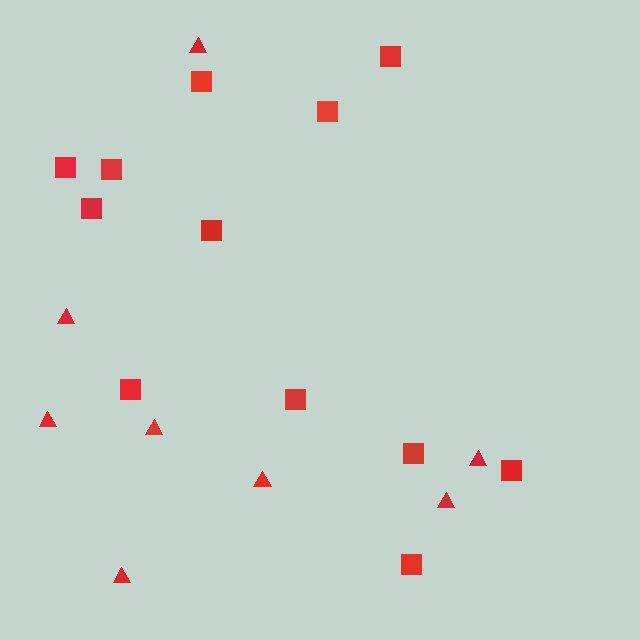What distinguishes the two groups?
There are 2 groups: one group of triangles (8) and one group of squares (12).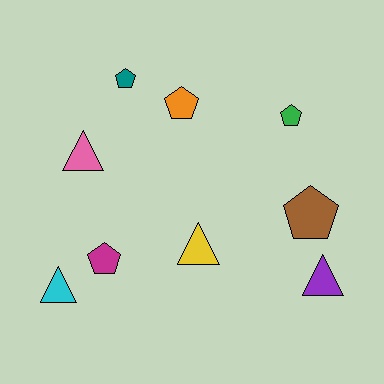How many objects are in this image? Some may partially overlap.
There are 9 objects.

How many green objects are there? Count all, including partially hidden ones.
There is 1 green object.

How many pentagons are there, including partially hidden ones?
There are 5 pentagons.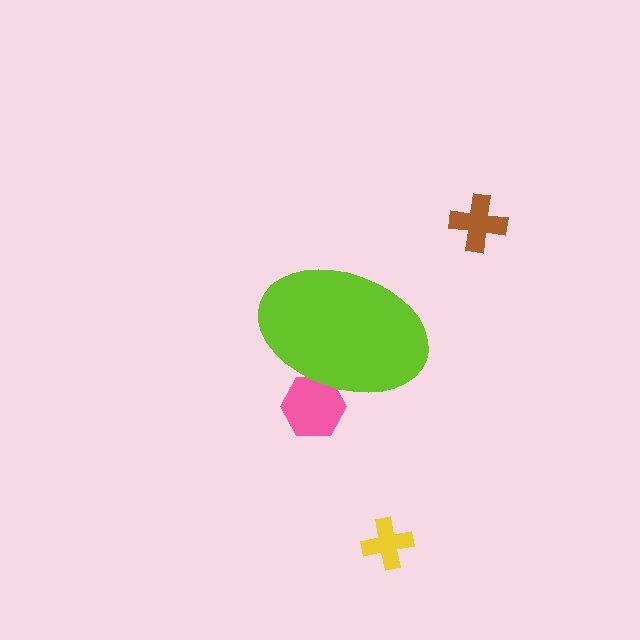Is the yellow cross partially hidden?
No, the yellow cross is fully visible.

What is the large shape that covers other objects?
A lime ellipse.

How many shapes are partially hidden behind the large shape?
1 shape is partially hidden.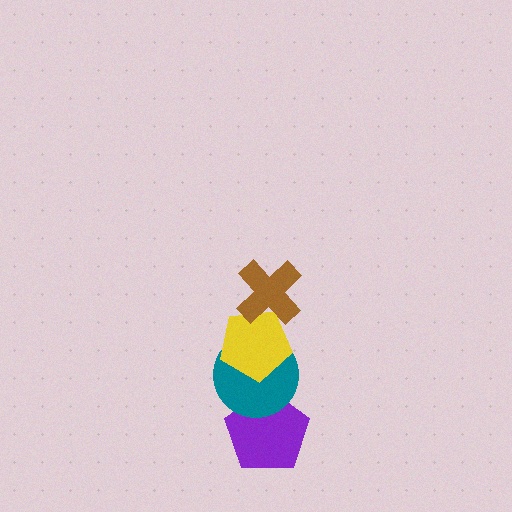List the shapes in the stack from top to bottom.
From top to bottom: the brown cross, the yellow pentagon, the teal circle, the purple pentagon.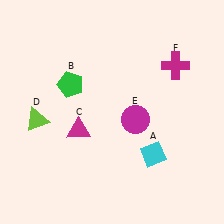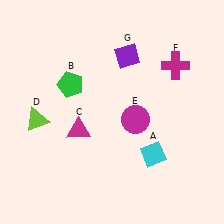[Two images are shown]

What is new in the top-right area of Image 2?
A purple diamond (G) was added in the top-right area of Image 2.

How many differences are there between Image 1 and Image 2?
There is 1 difference between the two images.